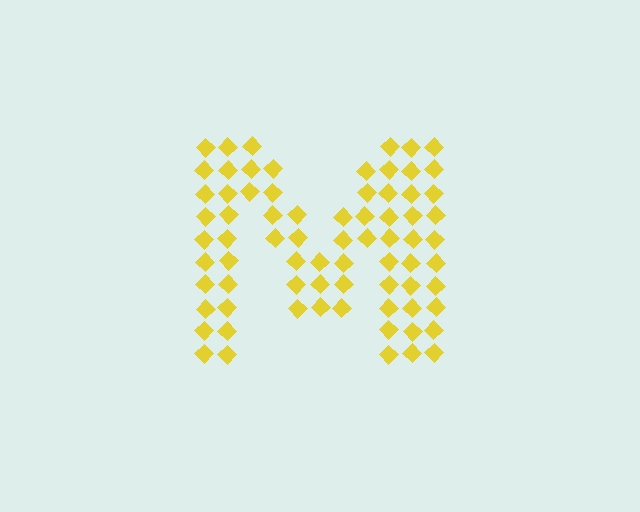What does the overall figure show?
The overall figure shows the letter M.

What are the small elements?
The small elements are diamonds.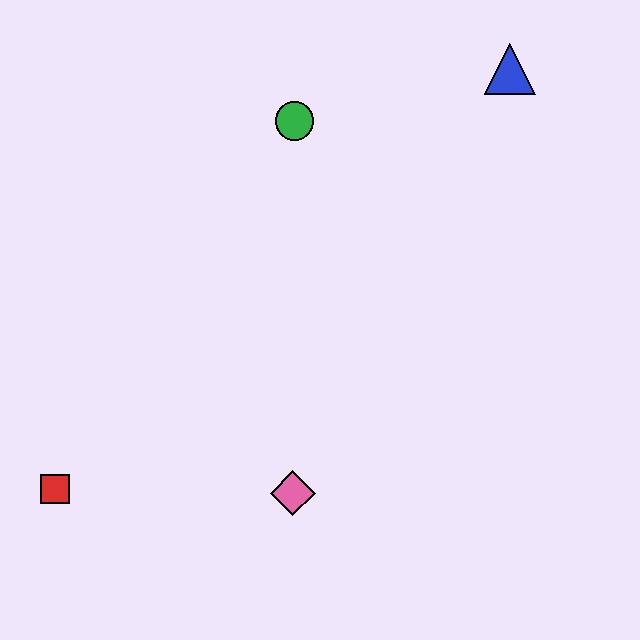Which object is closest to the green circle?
The blue triangle is closest to the green circle.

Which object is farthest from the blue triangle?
The red square is farthest from the blue triangle.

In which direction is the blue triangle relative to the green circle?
The blue triangle is to the right of the green circle.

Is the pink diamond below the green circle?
Yes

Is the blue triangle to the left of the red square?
No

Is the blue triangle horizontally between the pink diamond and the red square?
No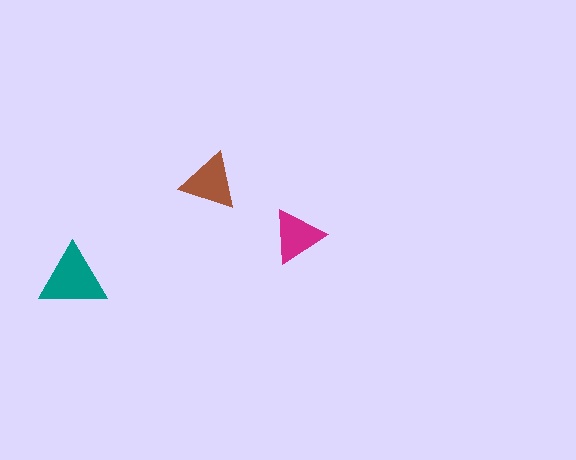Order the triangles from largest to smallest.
the teal one, the brown one, the magenta one.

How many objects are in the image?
There are 3 objects in the image.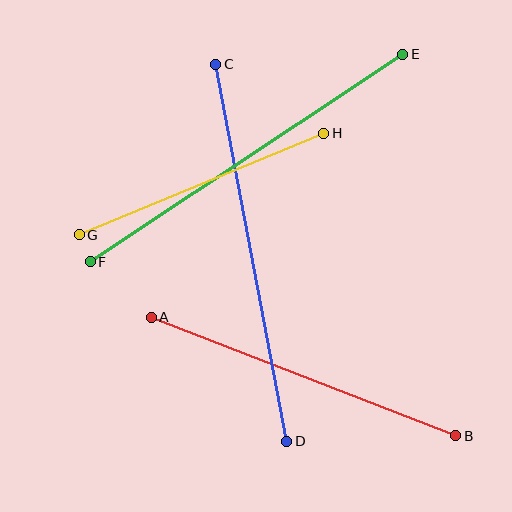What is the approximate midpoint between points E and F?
The midpoint is at approximately (246, 158) pixels.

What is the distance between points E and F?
The distance is approximately 375 pixels.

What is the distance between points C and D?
The distance is approximately 383 pixels.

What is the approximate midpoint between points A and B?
The midpoint is at approximately (303, 377) pixels.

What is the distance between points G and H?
The distance is approximately 265 pixels.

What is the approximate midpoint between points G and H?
The midpoint is at approximately (202, 184) pixels.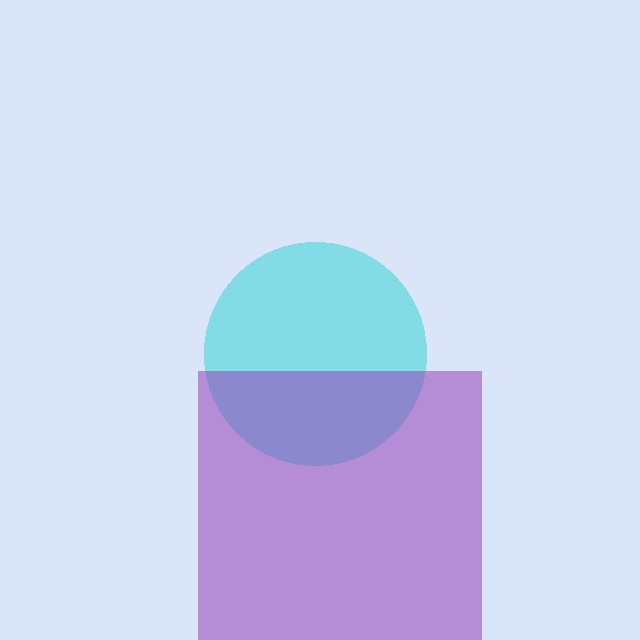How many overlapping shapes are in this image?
There are 2 overlapping shapes in the image.